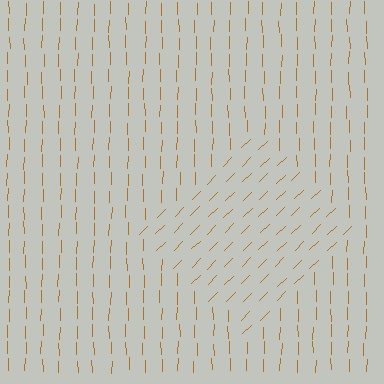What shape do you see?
I see a diamond.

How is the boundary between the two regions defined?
The boundary is defined purely by a change in line orientation (approximately 45 degrees difference). All lines are the same color and thickness.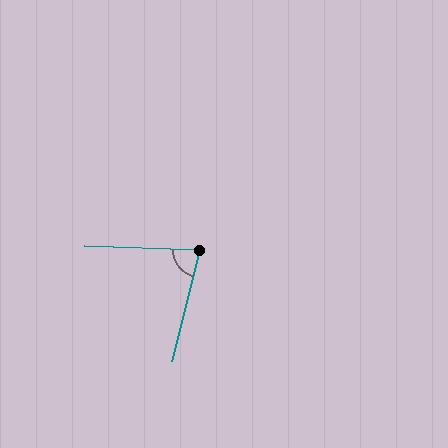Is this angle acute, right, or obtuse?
It is acute.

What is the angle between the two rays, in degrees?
Approximately 77 degrees.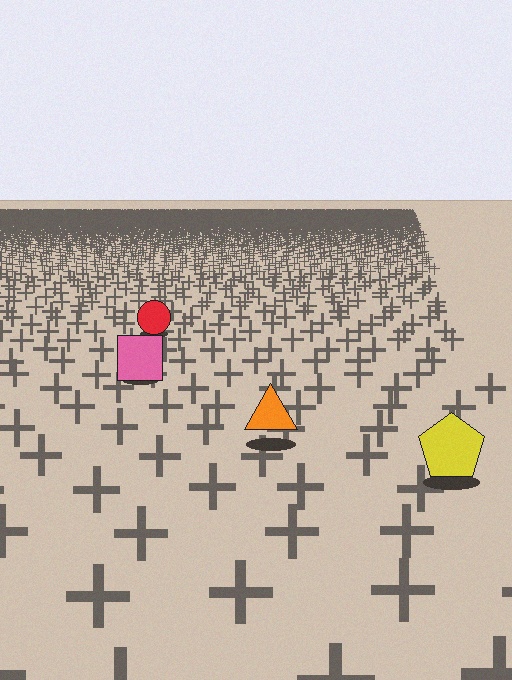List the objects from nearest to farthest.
From nearest to farthest: the yellow pentagon, the orange triangle, the pink square, the red circle.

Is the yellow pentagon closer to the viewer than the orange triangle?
Yes. The yellow pentagon is closer — you can tell from the texture gradient: the ground texture is coarser near it.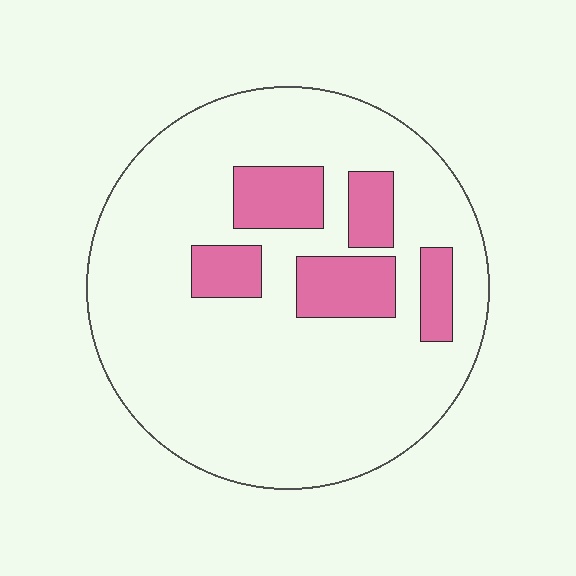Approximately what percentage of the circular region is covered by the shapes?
Approximately 15%.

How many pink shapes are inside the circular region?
5.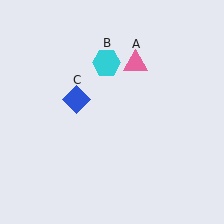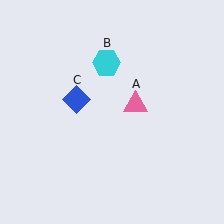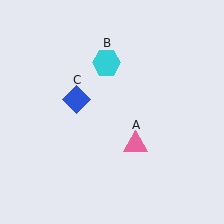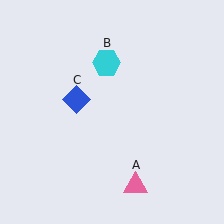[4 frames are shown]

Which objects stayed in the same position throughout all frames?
Cyan hexagon (object B) and blue diamond (object C) remained stationary.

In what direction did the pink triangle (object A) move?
The pink triangle (object A) moved down.